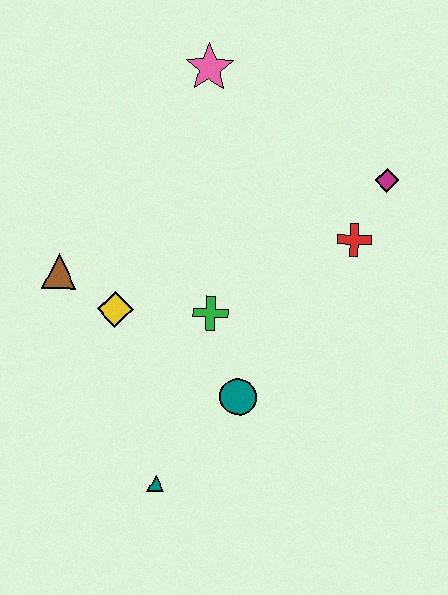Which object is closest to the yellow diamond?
The brown triangle is closest to the yellow diamond.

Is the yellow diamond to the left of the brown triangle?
No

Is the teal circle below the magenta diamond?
Yes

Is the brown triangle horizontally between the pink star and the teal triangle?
No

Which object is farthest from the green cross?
The pink star is farthest from the green cross.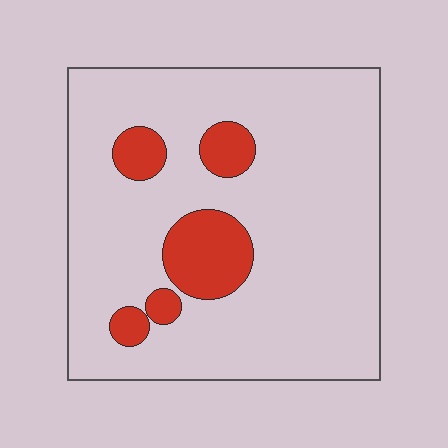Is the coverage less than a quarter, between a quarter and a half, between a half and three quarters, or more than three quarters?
Less than a quarter.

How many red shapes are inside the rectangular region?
5.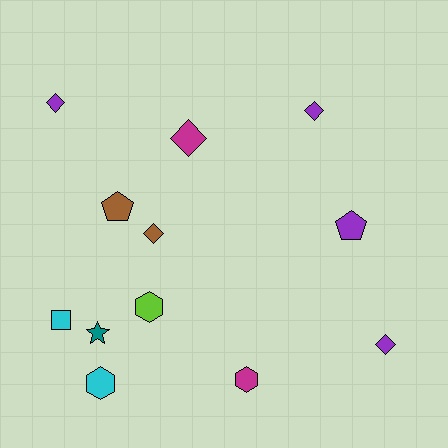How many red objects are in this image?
There are no red objects.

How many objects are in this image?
There are 12 objects.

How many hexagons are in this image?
There are 3 hexagons.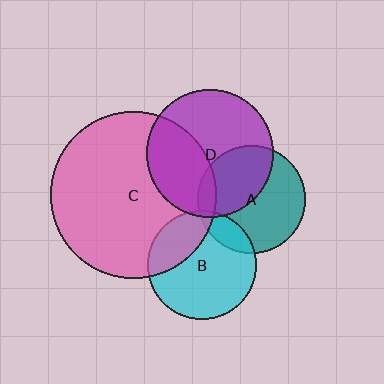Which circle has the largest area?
Circle C (pink).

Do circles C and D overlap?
Yes.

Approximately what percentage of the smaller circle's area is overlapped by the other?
Approximately 40%.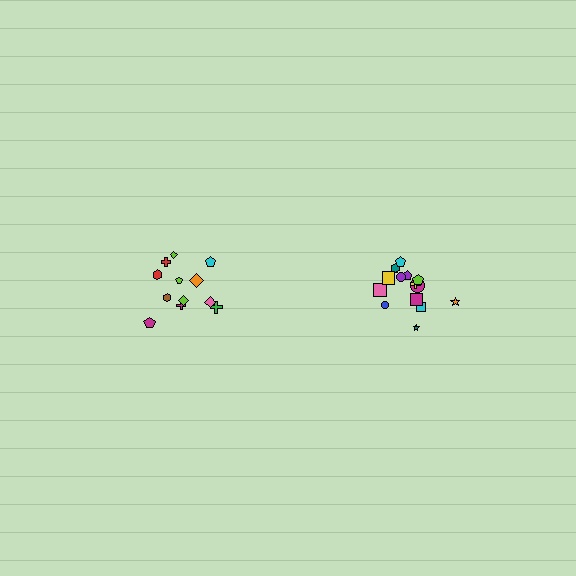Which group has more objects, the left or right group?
The right group.